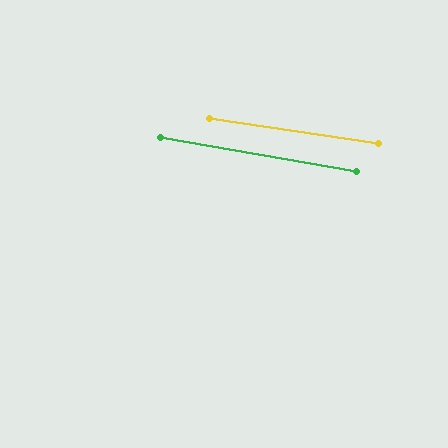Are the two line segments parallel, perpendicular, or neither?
Parallel — their directions differ by only 1.4°.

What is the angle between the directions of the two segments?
Approximately 1 degree.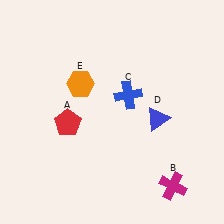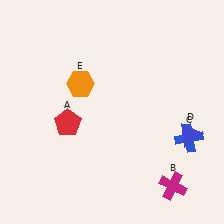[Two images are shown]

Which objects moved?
The objects that moved are: the blue cross (C), the blue triangle (D).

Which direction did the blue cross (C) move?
The blue cross (C) moved right.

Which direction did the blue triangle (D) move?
The blue triangle (D) moved right.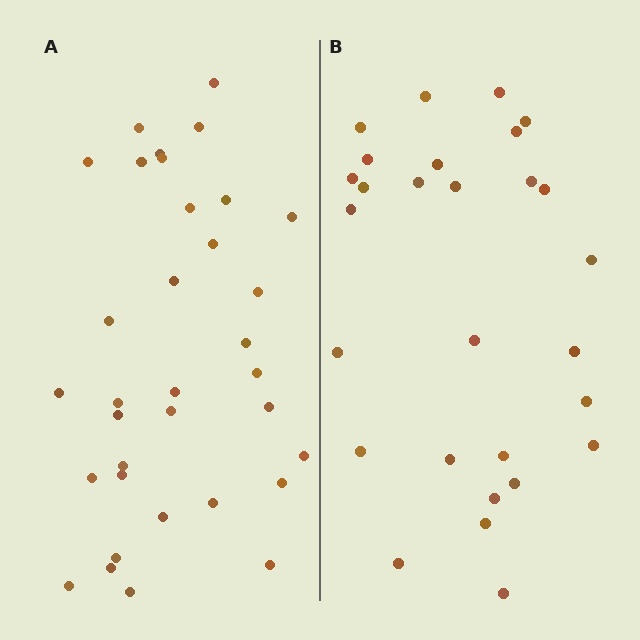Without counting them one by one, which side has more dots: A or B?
Region A (the left region) has more dots.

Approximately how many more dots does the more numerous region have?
Region A has about 6 more dots than region B.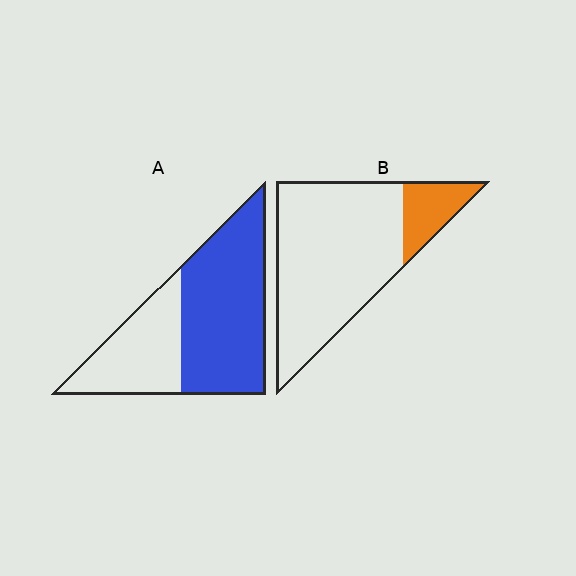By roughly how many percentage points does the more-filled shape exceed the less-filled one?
By roughly 45 percentage points (A over B).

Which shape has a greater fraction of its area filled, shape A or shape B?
Shape A.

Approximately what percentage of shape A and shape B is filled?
A is approximately 65% and B is approximately 15%.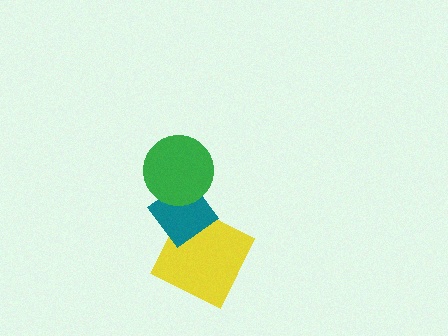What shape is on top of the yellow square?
The teal diamond is on top of the yellow square.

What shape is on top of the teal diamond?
The green circle is on top of the teal diamond.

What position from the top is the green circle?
The green circle is 1st from the top.